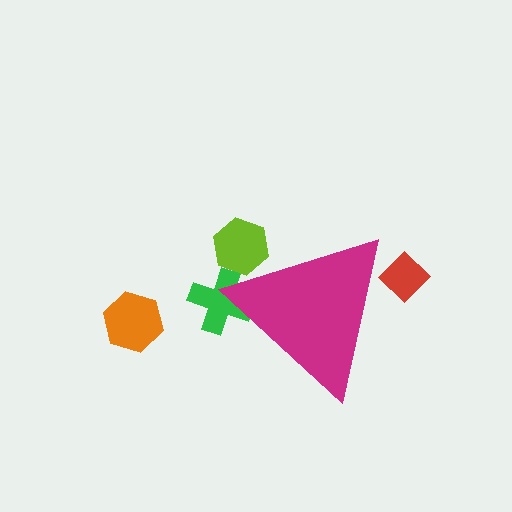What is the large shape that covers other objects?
A magenta triangle.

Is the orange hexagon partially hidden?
No, the orange hexagon is fully visible.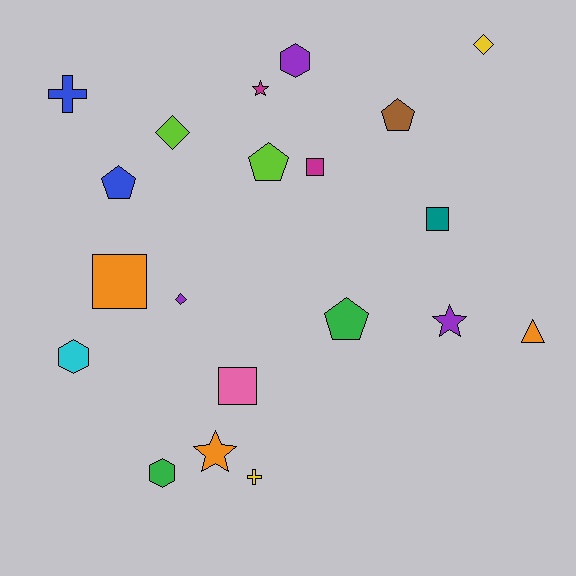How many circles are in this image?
There are no circles.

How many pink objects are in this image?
There is 1 pink object.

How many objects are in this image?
There are 20 objects.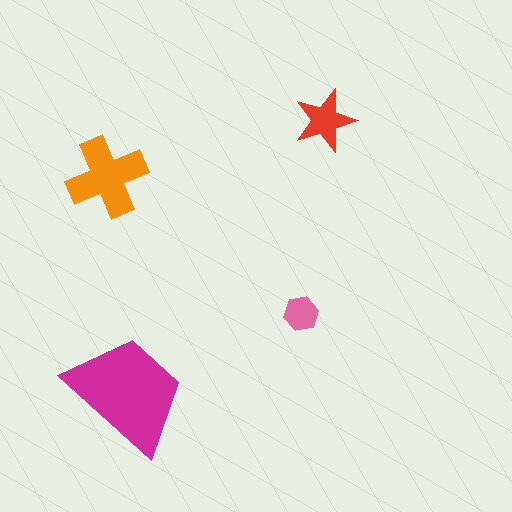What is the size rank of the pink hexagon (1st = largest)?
4th.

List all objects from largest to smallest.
The magenta trapezoid, the orange cross, the red star, the pink hexagon.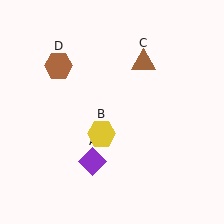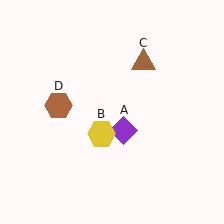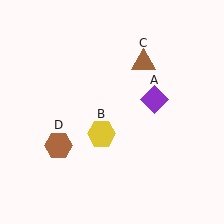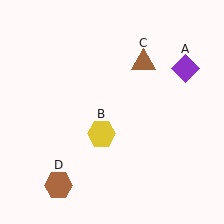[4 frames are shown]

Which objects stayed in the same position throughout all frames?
Yellow hexagon (object B) and brown triangle (object C) remained stationary.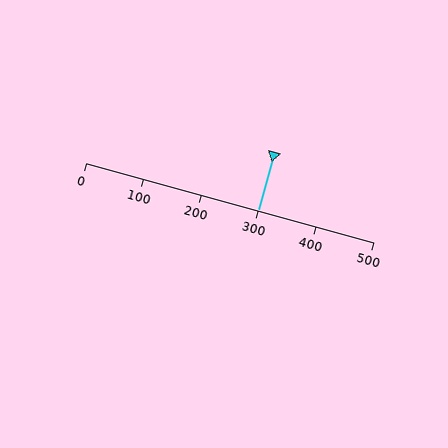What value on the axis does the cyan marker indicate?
The marker indicates approximately 300.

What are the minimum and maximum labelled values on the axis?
The axis runs from 0 to 500.